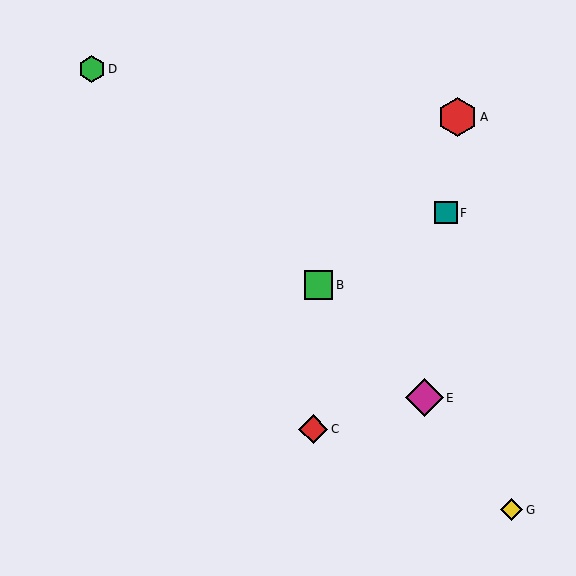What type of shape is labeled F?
Shape F is a teal square.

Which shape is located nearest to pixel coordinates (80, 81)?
The green hexagon (labeled D) at (92, 69) is nearest to that location.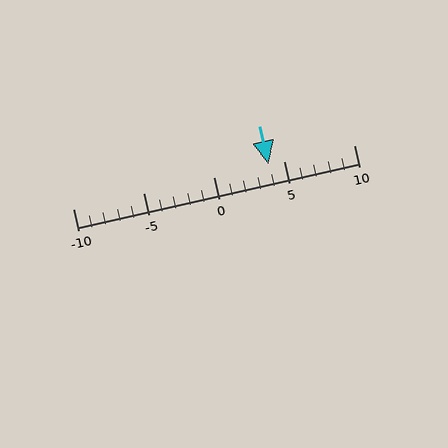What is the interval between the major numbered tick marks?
The major tick marks are spaced 5 units apart.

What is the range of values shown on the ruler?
The ruler shows values from -10 to 10.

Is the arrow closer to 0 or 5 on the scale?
The arrow is closer to 5.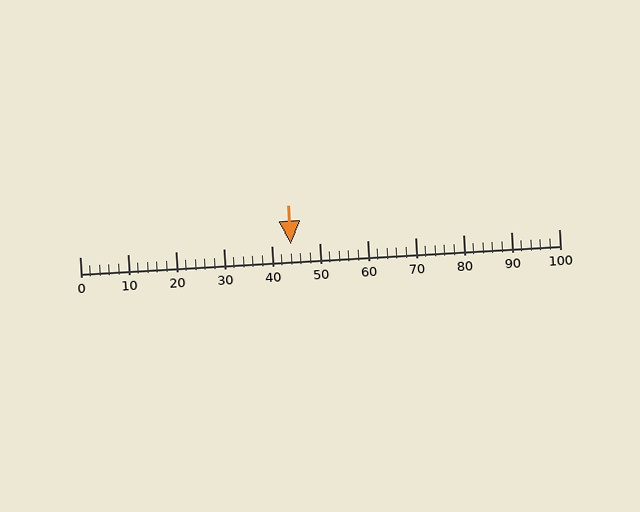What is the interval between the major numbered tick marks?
The major tick marks are spaced 10 units apart.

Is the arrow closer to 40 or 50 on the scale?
The arrow is closer to 40.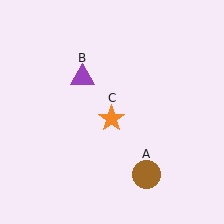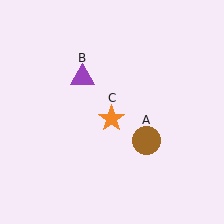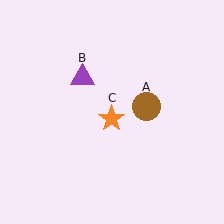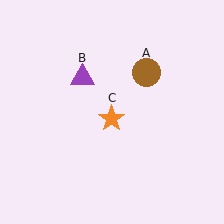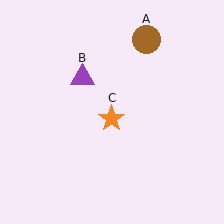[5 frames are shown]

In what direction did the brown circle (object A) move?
The brown circle (object A) moved up.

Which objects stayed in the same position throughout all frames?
Purple triangle (object B) and orange star (object C) remained stationary.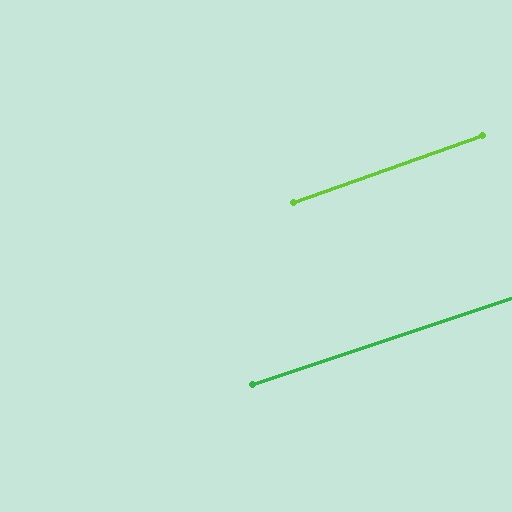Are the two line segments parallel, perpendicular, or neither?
Parallel — their directions differ by only 1.1°.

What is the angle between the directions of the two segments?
Approximately 1 degree.